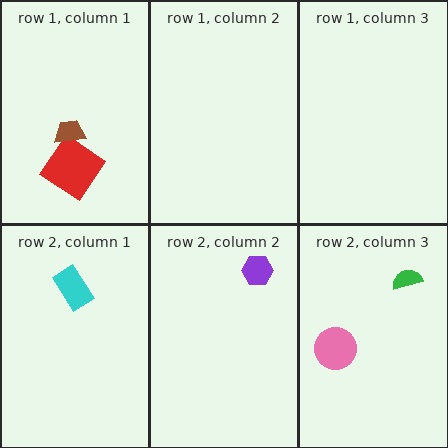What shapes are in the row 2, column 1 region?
The cyan rectangle.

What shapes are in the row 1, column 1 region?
The red diamond, the brown trapezoid.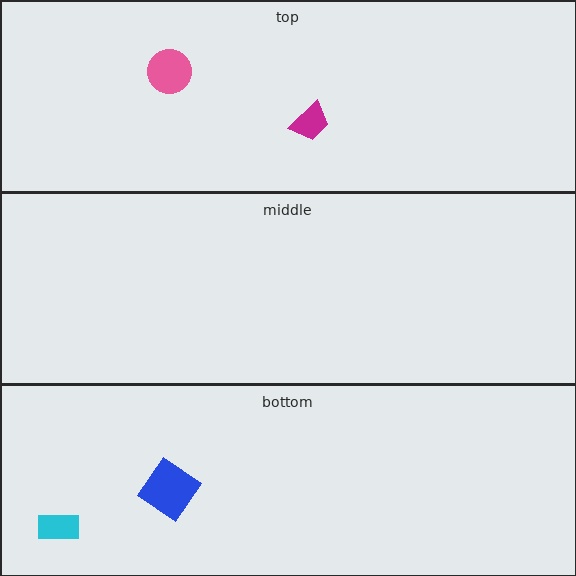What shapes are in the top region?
The pink circle, the magenta trapezoid.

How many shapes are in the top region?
2.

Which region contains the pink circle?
The top region.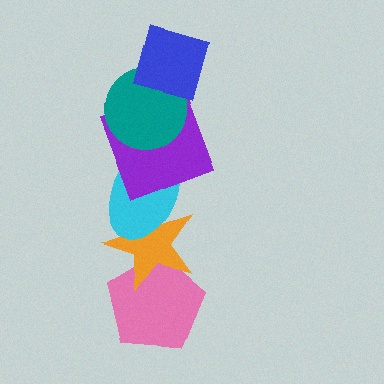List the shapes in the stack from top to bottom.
From top to bottom: the blue diamond, the teal circle, the purple square, the cyan ellipse, the orange star, the pink pentagon.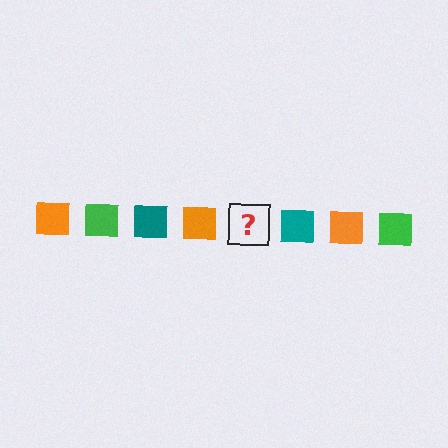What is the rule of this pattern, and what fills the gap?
The rule is that the pattern cycles through orange, green, teal squares. The gap should be filled with a green square.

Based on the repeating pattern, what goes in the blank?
The blank should be a green square.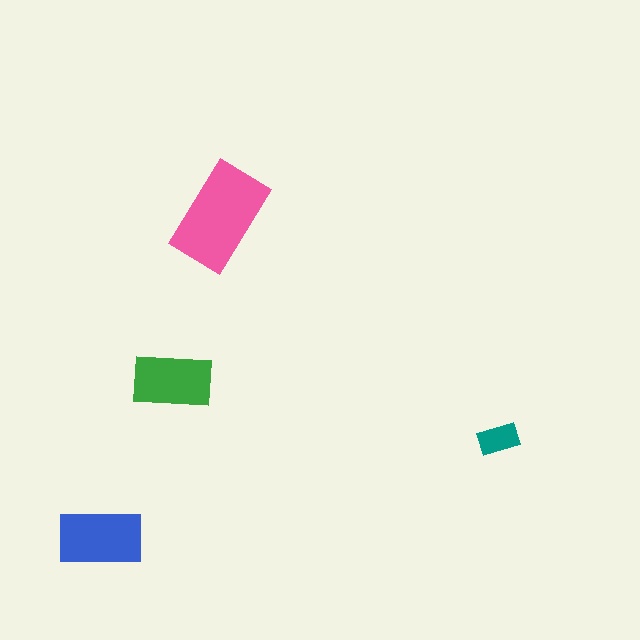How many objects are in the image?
There are 4 objects in the image.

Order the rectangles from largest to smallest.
the pink one, the blue one, the green one, the teal one.